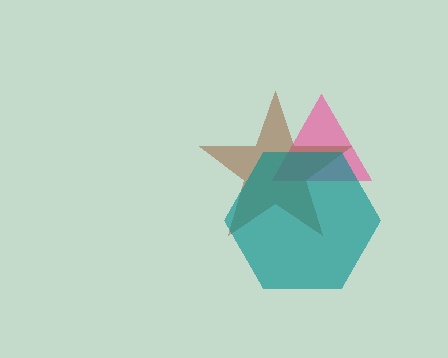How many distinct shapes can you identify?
There are 3 distinct shapes: a pink triangle, a brown star, a teal hexagon.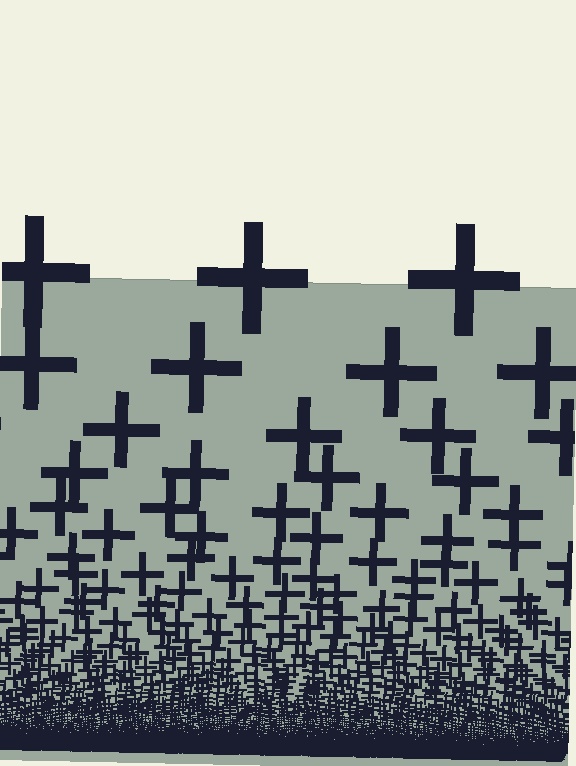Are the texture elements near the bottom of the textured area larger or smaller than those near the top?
Smaller. The gradient is inverted — elements near the bottom are smaller and denser.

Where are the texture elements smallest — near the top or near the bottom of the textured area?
Near the bottom.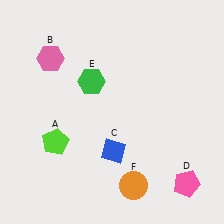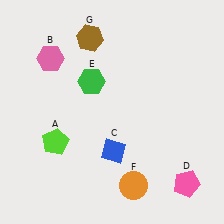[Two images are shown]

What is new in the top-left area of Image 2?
A brown hexagon (G) was added in the top-left area of Image 2.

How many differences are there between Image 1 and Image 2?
There is 1 difference between the two images.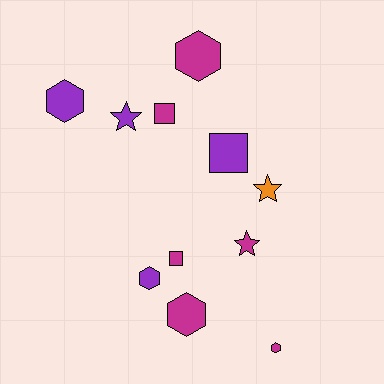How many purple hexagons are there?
There are 2 purple hexagons.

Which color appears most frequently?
Magenta, with 6 objects.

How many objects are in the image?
There are 11 objects.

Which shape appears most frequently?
Hexagon, with 5 objects.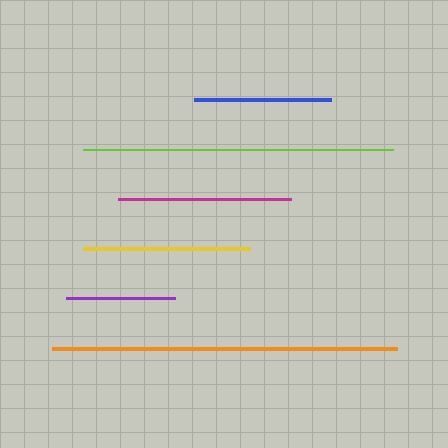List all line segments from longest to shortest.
From longest to shortest: orange, lime, magenta, yellow, blue, purple.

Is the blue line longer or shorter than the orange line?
The orange line is longer than the blue line.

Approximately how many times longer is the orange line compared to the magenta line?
The orange line is approximately 2.0 times the length of the magenta line.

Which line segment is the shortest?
The purple line is the shortest at approximately 109 pixels.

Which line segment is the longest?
The orange line is the longest at approximately 345 pixels.